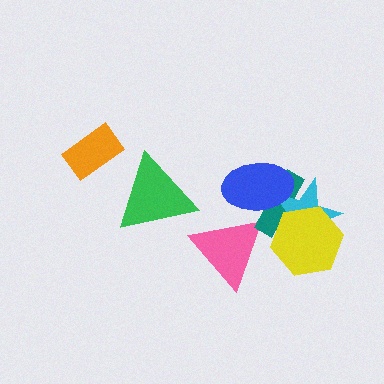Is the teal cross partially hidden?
Yes, it is partially covered by another shape.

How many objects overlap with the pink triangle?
2 objects overlap with the pink triangle.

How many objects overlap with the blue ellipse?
3 objects overlap with the blue ellipse.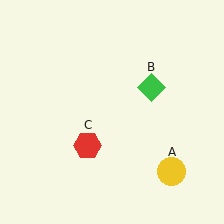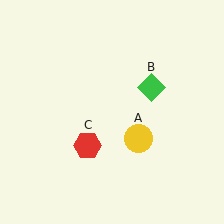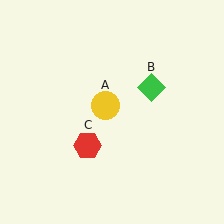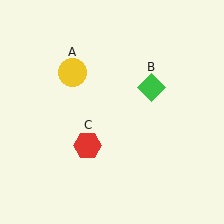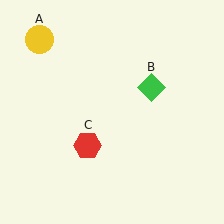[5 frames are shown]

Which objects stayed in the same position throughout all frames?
Green diamond (object B) and red hexagon (object C) remained stationary.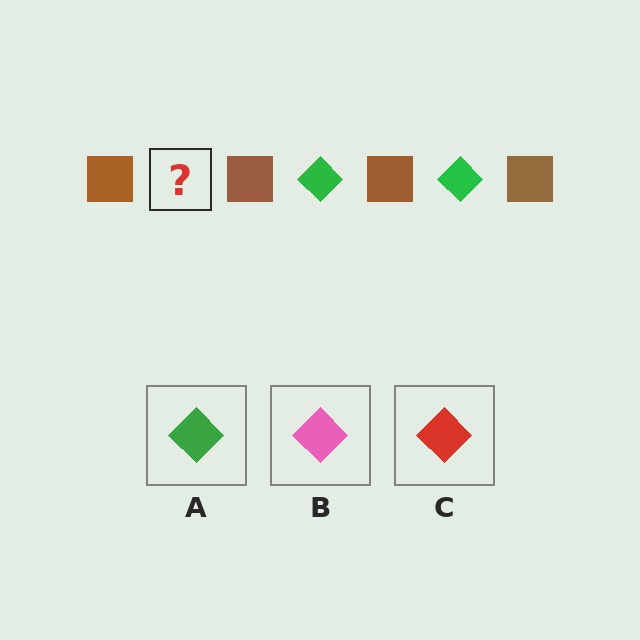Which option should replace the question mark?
Option A.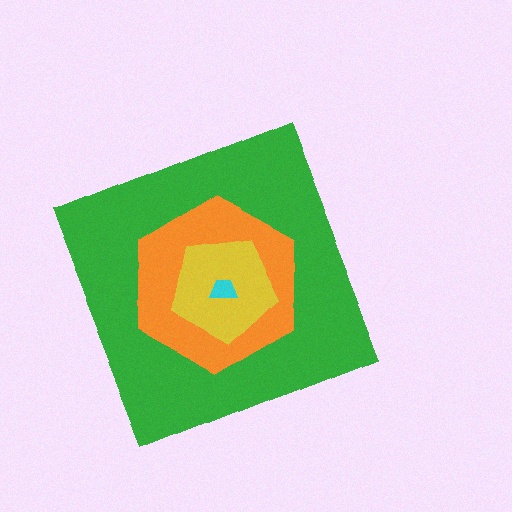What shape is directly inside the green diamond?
The orange hexagon.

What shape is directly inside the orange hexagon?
The yellow pentagon.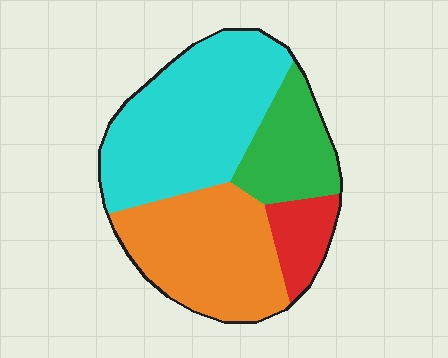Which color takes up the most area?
Cyan, at roughly 40%.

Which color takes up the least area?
Red, at roughly 10%.